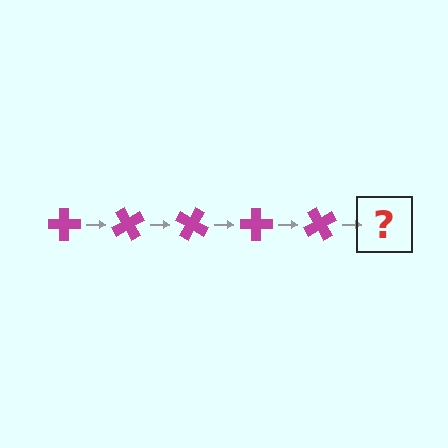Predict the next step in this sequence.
The next step is a magenta cross rotated 300 degrees.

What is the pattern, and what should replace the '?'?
The pattern is that the cross rotates 60 degrees each step. The '?' should be a magenta cross rotated 300 degrees.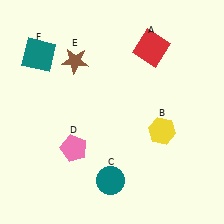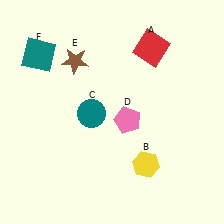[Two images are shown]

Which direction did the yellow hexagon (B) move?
The yellow hexagon (B) moved down.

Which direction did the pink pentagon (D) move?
The pink pentagon (D) moved right.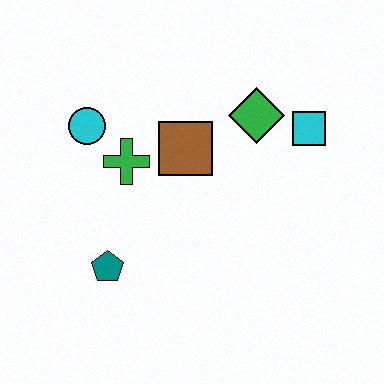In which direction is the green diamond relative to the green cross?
The green diamond is to the right of the green cross.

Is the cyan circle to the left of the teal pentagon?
Yes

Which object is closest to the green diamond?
The cyan square is closest to the green diamond.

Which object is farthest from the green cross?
The cyan square is farthest from the green cross.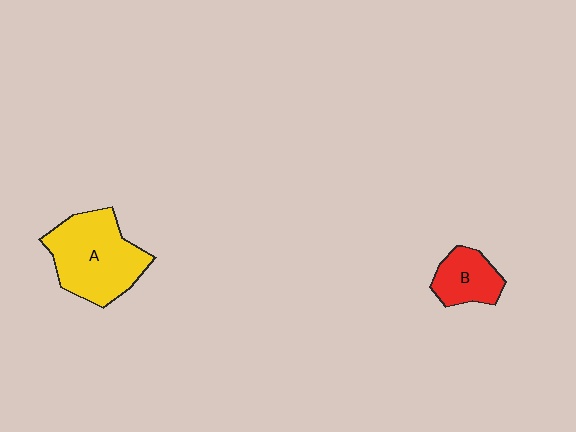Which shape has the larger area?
Shape A (yellow).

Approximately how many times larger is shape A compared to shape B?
Approximately 2.1 times.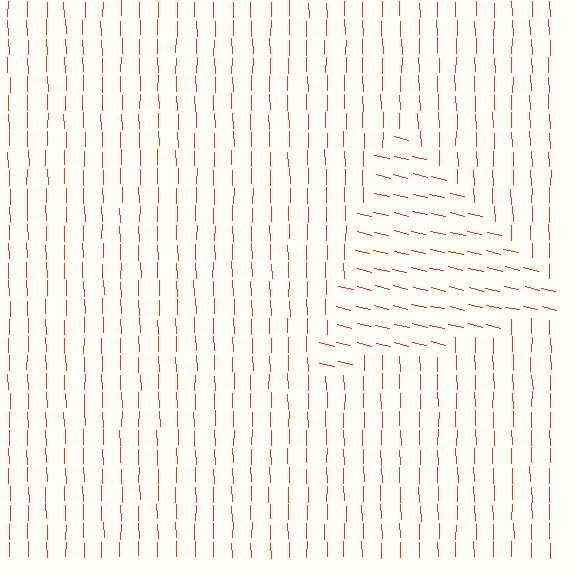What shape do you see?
I see a triangle.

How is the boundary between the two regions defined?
The boundary is defined purely by a change in line orientation (approximately 76 degrees difference). All lines are the same color and thickness.